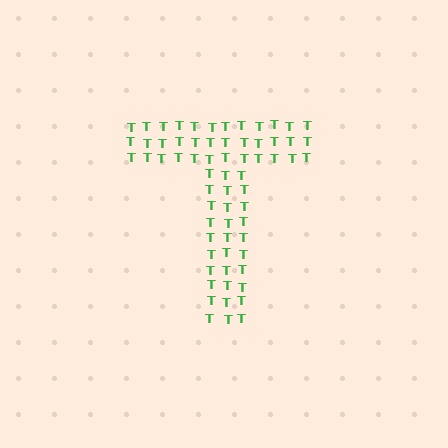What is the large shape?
The large shape is the letter T.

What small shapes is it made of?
It is made of small letter T's.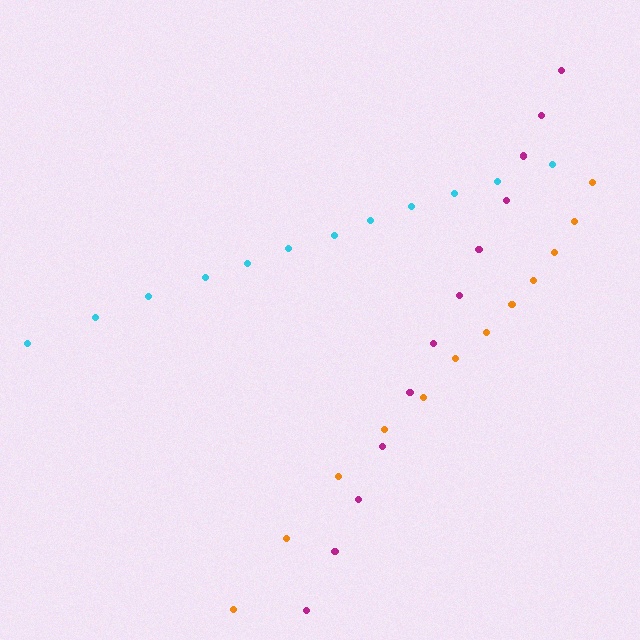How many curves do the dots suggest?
There are 3 distinct paths.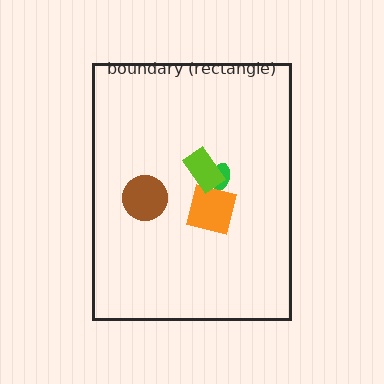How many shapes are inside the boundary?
4 inside, 0 outside.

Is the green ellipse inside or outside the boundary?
Inside.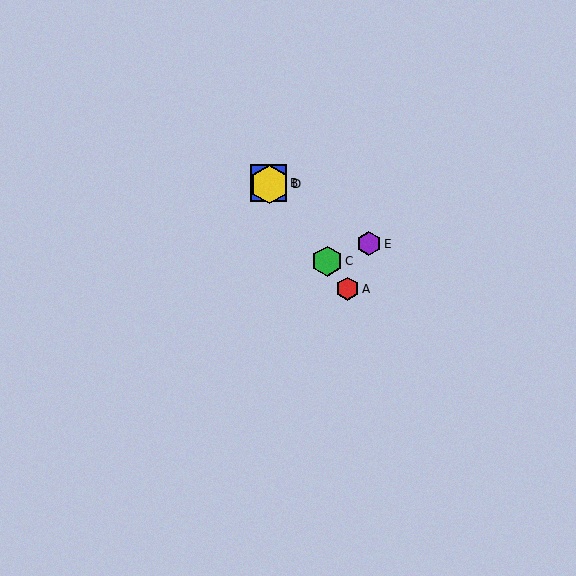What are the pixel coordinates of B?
Object B is at (269, 183).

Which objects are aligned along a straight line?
Objects A, B, C, D are aligned along a straight line.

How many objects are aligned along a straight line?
4 objects (A, B, C, D) are aligned along a straight line.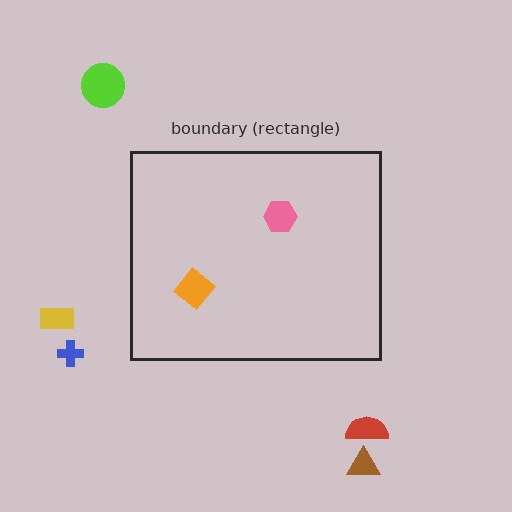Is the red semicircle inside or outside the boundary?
Outside.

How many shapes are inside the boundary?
2 inside, 5 outside.